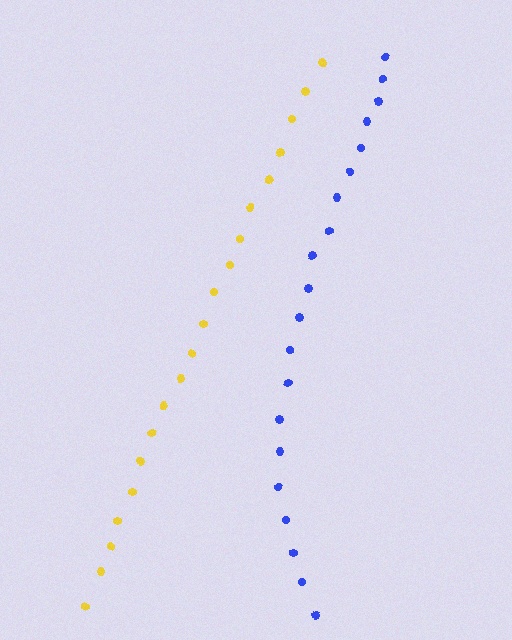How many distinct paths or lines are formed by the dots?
There are 2 distinct paths.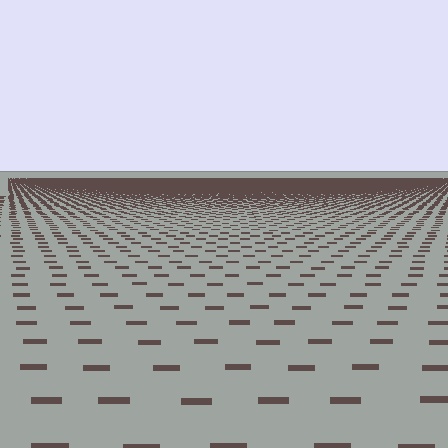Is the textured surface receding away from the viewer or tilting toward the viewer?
The surface is receding away from the viewer. Texture elements get smaller and denser toward the top.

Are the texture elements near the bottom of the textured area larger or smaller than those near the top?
Larger. Near the bottom, elements are closer to the viewer and appear at a bigger on-screen size.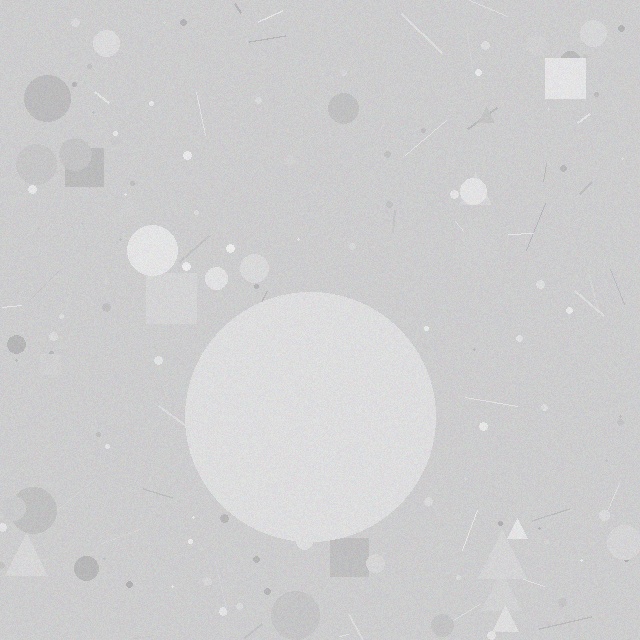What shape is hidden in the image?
A circle is hidden in the image.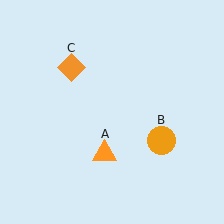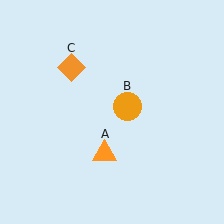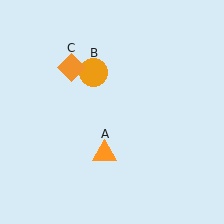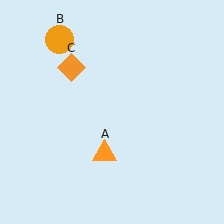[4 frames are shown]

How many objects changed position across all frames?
1 object changed position: orange circle (object B).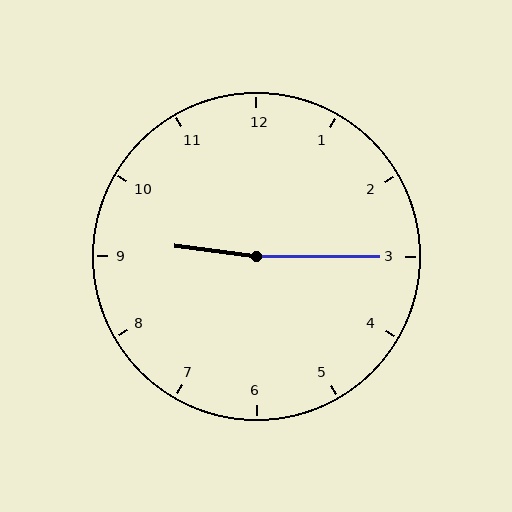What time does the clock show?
9:15.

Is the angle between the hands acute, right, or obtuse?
It is obtuse.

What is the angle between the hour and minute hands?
Approximately 172 degrees.